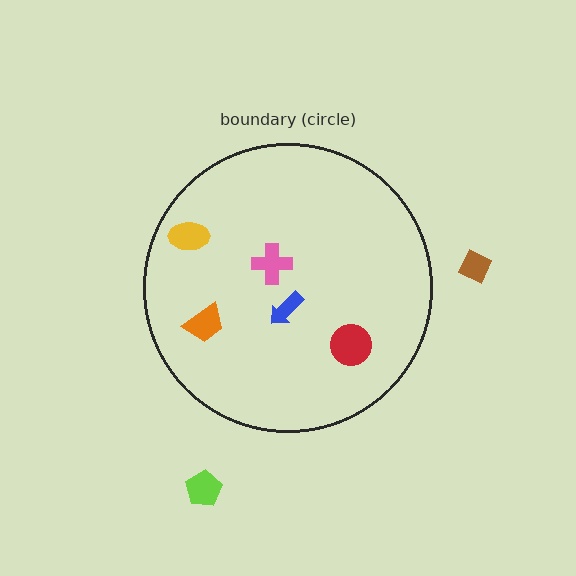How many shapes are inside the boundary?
5 inside, 2 outside.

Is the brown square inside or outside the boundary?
Outside.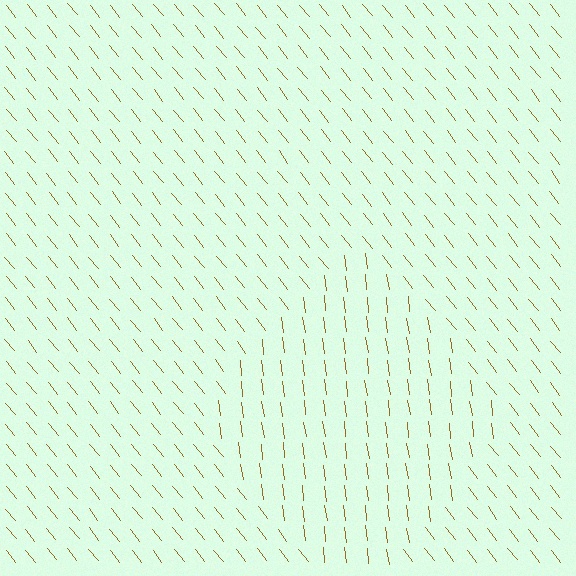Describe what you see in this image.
The image is filled with small brown line segments. A diamond region in the image has lines oriented differently from the surrounding lines, creating a visible texture boundary.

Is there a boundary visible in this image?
Yes, there is a texture boundary formed by a change in line orientation.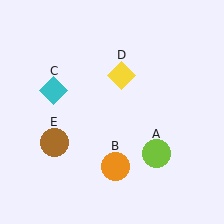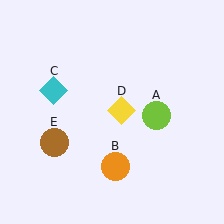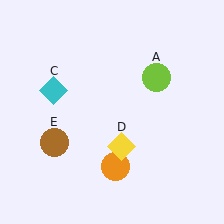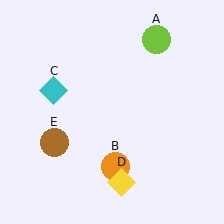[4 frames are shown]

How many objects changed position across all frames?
2 objects changed position: lime circle (object A), yellow diamond (object D).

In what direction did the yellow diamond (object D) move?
The yellow diamond (object D) moved down.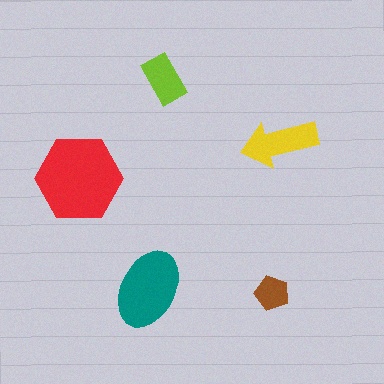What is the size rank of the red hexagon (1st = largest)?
1st.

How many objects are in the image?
There are 5 objects in the image.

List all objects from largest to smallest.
The red hexagon, the teal ellipse, the yellow arrow, the lime rectangle, the brown pentagon.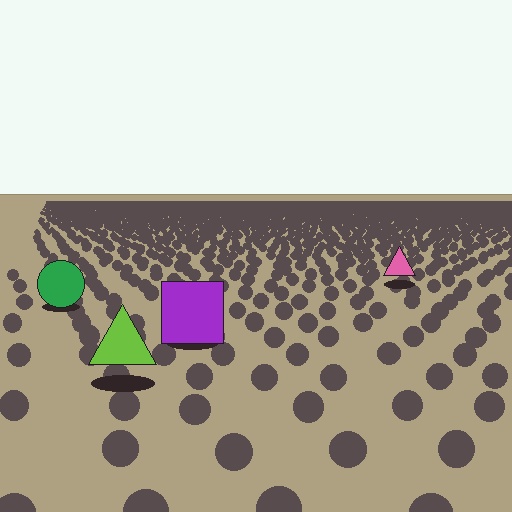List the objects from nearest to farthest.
From nearest to farthest: the lime triangle, the purple square, the green circle, the pink triangle.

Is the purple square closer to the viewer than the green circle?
Yes. The purple square is closer — you can tell from the texture gradient: the ground texture is coarser near it.